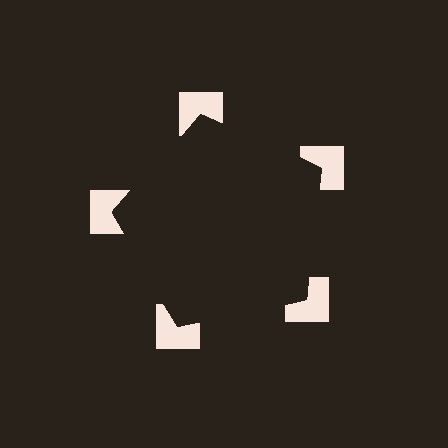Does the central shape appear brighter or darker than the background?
It typically appears slightly darker than the background, even though no actual brightness change is drawn.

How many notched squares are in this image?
There are 5 — one at each vertex of the illusory pentagon.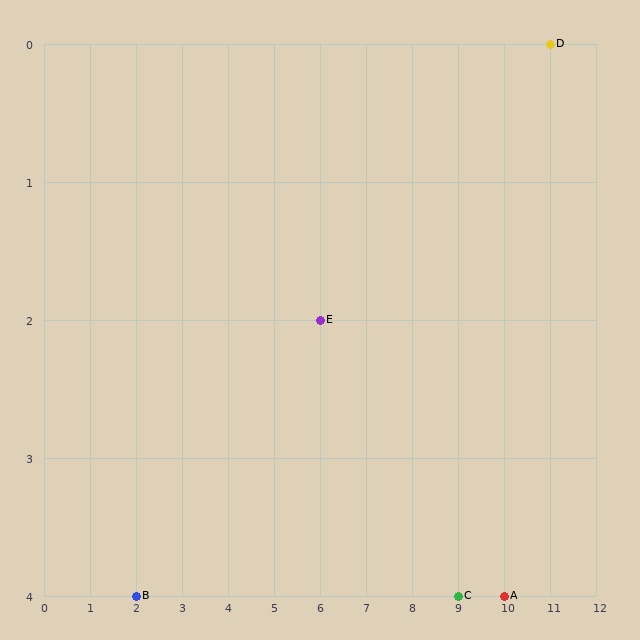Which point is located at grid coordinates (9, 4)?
Point C is at (9, 4).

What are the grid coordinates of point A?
Point A is at grid coordinates (10, 4).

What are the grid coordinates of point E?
Point E is at grid coordinates (6, 2).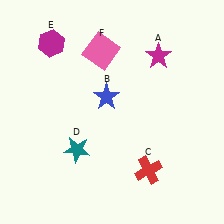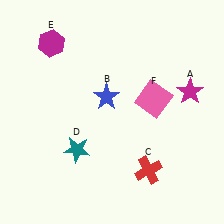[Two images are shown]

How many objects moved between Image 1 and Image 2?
2 objects moved between the two images.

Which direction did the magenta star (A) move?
The magenta star (A) moved down.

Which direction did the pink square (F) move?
The pink square (F) moved right.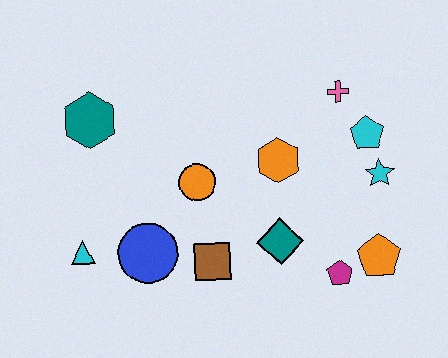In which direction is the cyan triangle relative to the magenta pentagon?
The cyan triangle is to the left of the magenta pentagon.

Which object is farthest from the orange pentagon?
The teal hexagon is farthest from the orange pentagon.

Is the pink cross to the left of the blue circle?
No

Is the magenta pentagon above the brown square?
No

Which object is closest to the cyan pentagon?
The cyan star is closest to the cyan pentagon.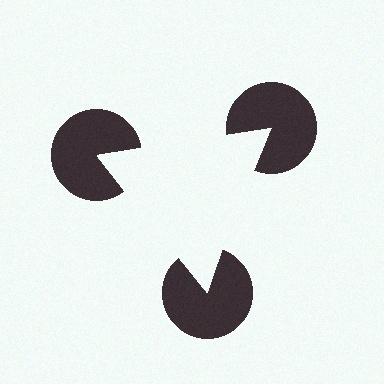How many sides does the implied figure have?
3 sides.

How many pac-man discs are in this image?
There are 3 — one at each vertex of the illusory triangle.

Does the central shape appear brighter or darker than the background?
It typically appears slightly brighter than the background, even though no actual brightness change is drawn.